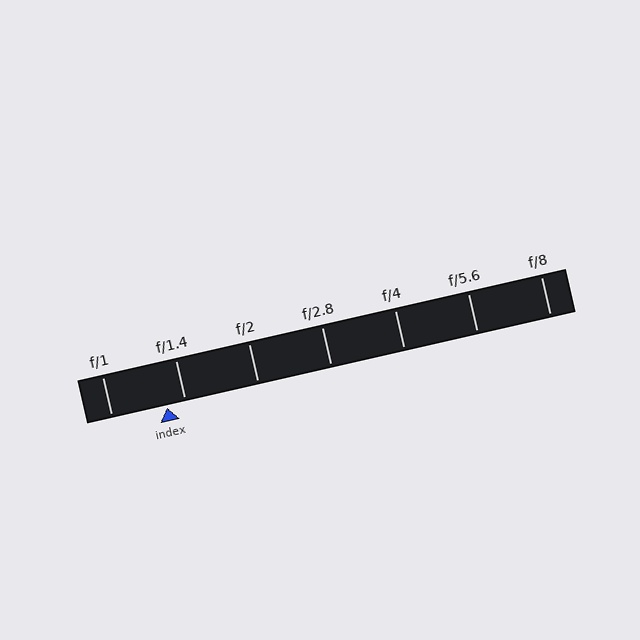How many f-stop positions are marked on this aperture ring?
There are 7 f-stop positions marked.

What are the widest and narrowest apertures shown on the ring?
The widest aperture shown is f/1 and the narrowest is f/8.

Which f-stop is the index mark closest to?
The index mark is closest to f/1.4.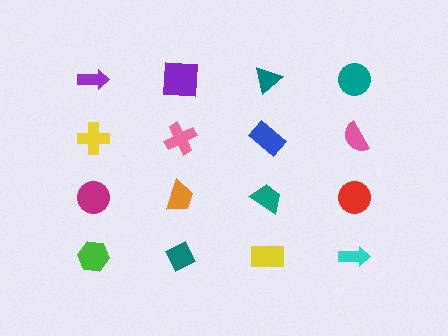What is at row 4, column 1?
A green hexagon.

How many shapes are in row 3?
4 shapes.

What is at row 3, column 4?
A red circle.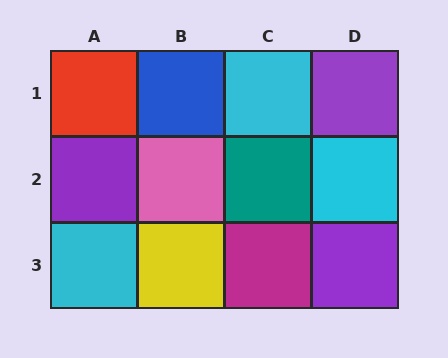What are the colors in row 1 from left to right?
Red, blue, cyan, purple.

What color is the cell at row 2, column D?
Cyan.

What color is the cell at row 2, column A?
Purple.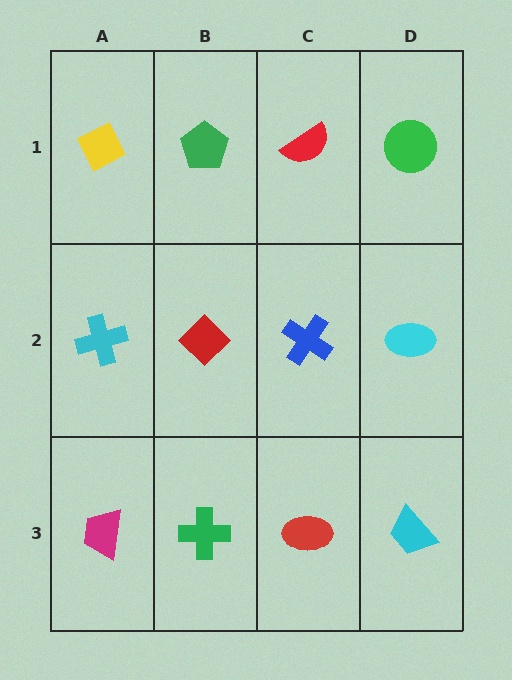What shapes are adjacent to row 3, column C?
A blue cross (row 2, column C), a green cross (row 3, column B), a cyan trapezoid (row 3, column D).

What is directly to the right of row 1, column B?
A red semicircle.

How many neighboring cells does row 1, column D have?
2.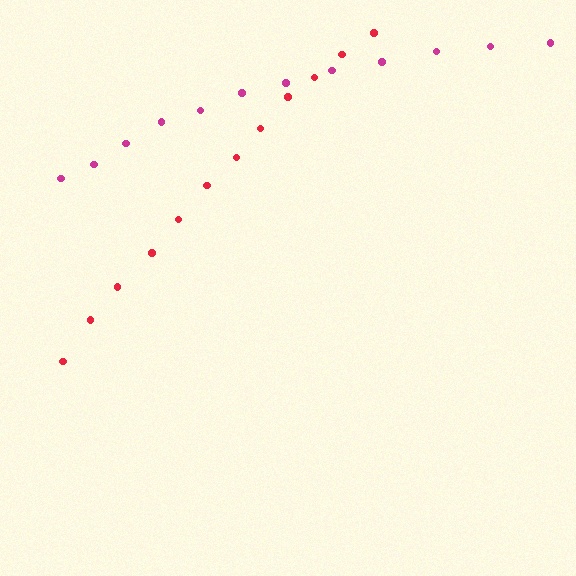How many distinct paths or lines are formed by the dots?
There are 2 distinct paths.